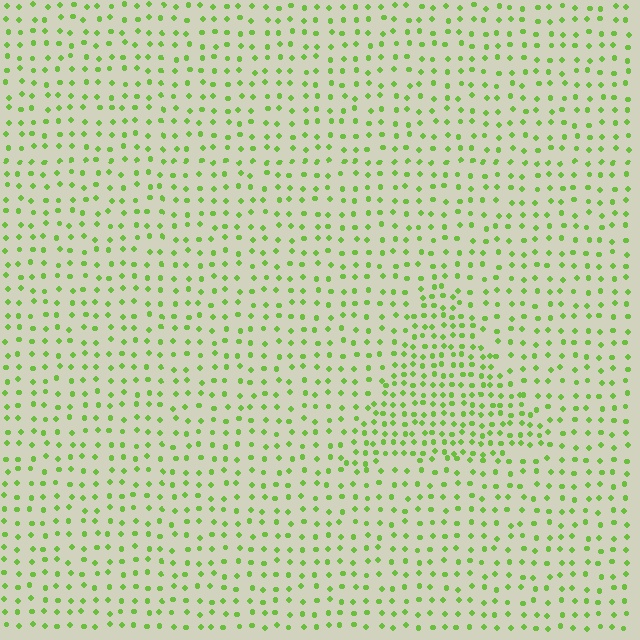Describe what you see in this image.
The image contains small lime elements arranged at two different densities. A triangle-shaped region is visible where the elements are more densely packed than the surrounding area.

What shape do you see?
I see a triangle.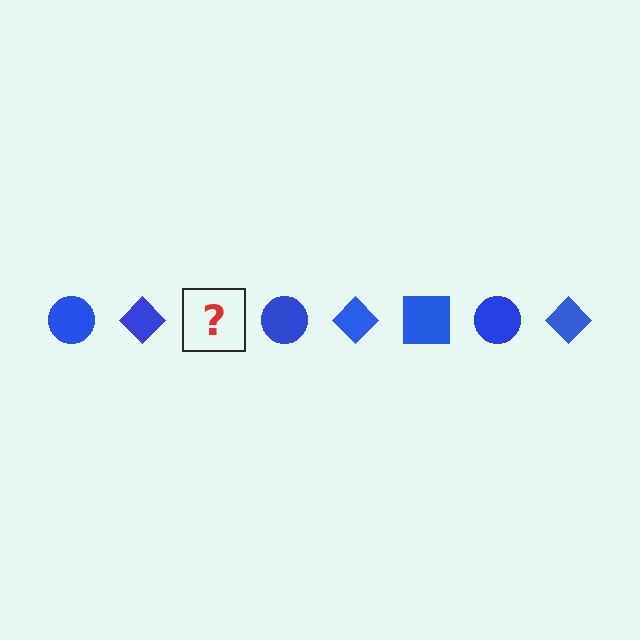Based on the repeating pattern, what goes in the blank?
The blank should be a blue square.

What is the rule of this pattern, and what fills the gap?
The rule is that the pattern cycles through circle, diamond, square shapes in blue. The gap should be filled with a blue square.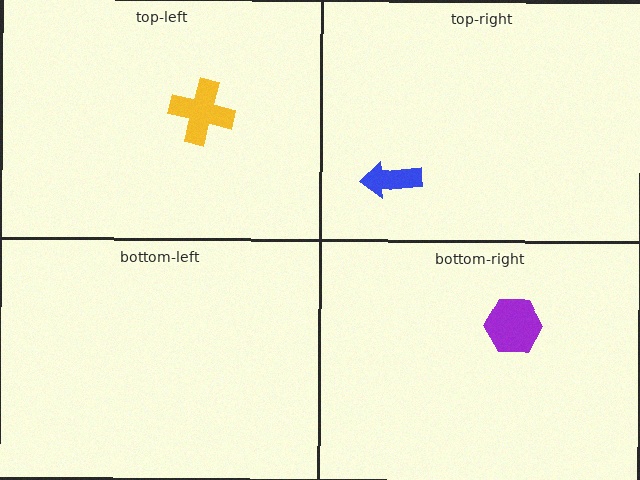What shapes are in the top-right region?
The blue arrow.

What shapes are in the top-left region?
The yellow cross.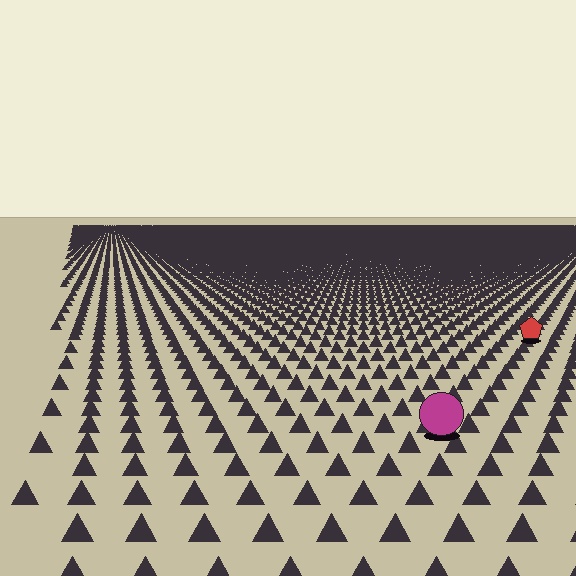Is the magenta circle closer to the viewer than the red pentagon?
Yes. The magenta circle is closer — you can tell from the texture gradient: the ground texture is coarser near it.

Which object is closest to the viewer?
The magenta circle is closest. The texture marks near it are larger and more spread out.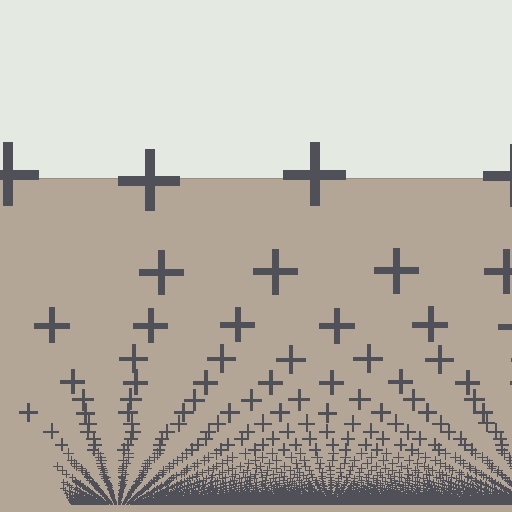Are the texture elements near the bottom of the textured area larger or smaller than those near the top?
Smaller. The gradient is inverted — elements near the bottom are smaller and denser.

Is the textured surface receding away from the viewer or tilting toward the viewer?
The surface appears to tilt toward the viewer. Texture elements get larger and sparser toward the top.